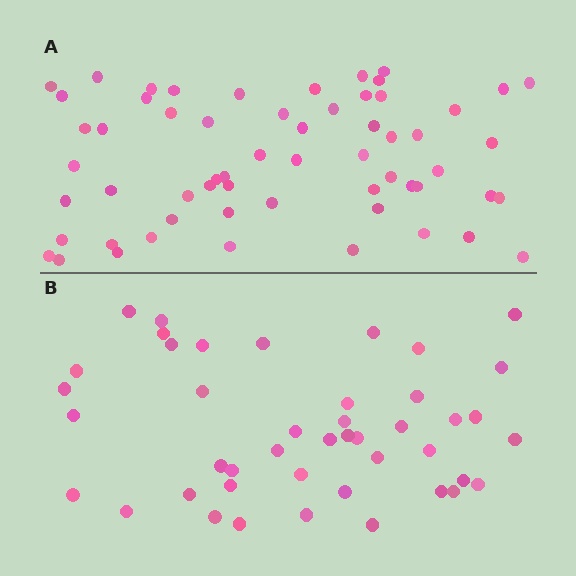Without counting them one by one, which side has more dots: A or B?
Region A (the top region) has more dots.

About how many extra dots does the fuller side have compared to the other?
Region A has approximately 15 more dots than region B.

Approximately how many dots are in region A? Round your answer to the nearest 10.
About 60 dots.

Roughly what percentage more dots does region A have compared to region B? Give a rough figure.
About 35% more.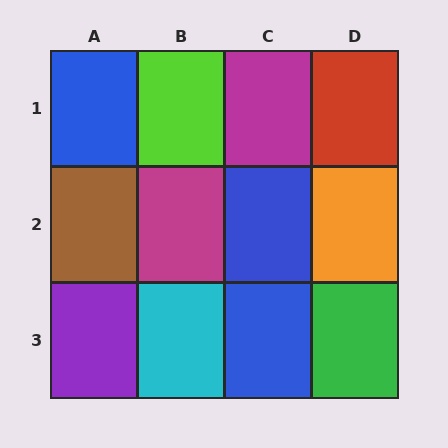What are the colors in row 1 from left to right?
Blue, lime, magenta, red.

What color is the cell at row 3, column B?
Cyan.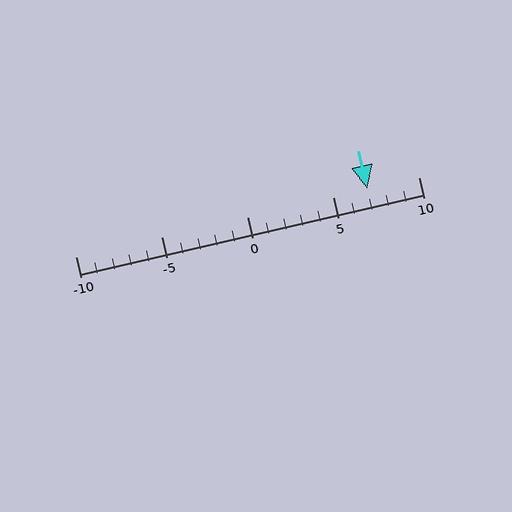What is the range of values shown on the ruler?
The ruler shows values from -10 to 10.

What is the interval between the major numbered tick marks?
The major tick marks are spaced 5 units apart.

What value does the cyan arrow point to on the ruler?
The cyan arrow points to approximately 7.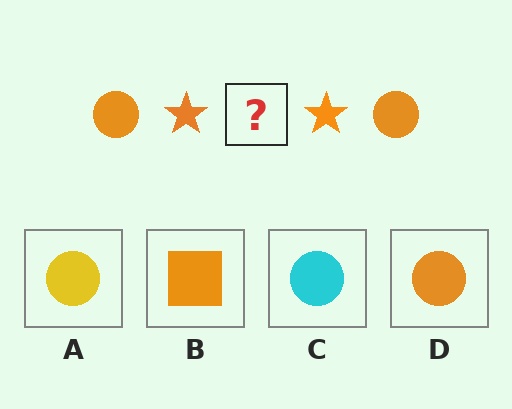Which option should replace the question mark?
Option D.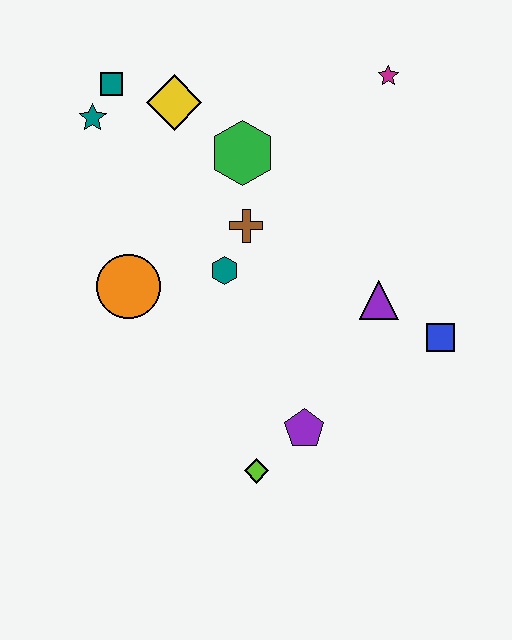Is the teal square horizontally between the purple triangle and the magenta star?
No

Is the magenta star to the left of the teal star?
No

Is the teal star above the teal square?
No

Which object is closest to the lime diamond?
The purple pentagon is closest to the lime diamond.